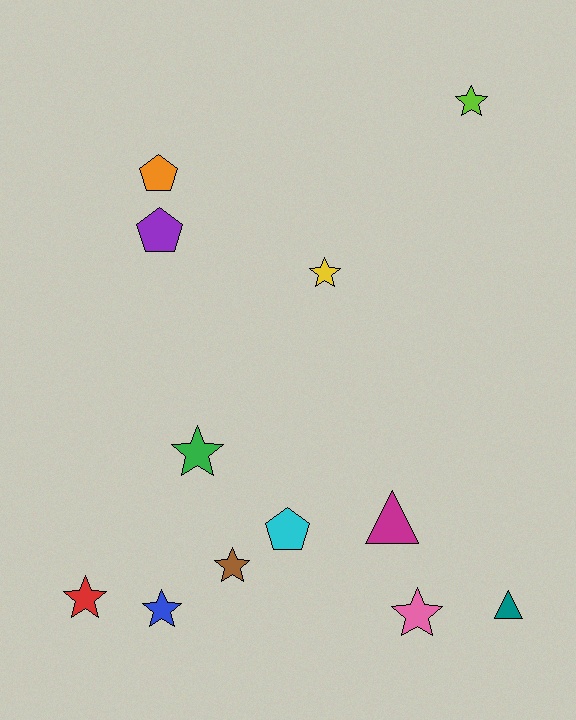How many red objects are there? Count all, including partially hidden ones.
There is 1 red object.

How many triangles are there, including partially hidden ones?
There are 2 triangles.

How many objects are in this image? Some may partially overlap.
There are 12 objects.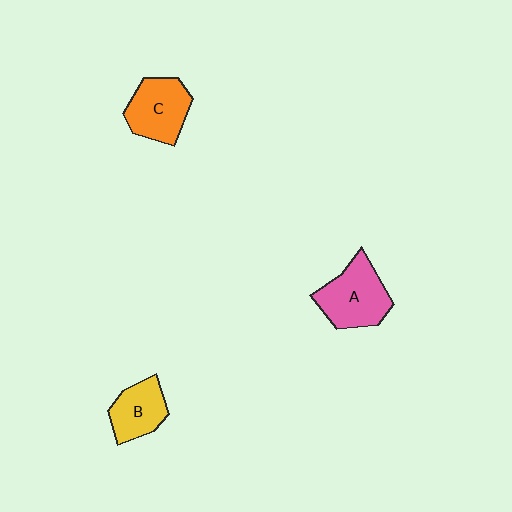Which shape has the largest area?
Shape A (pink).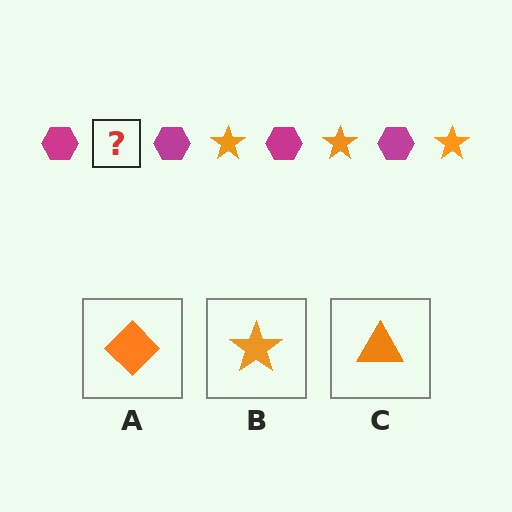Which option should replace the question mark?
Option B.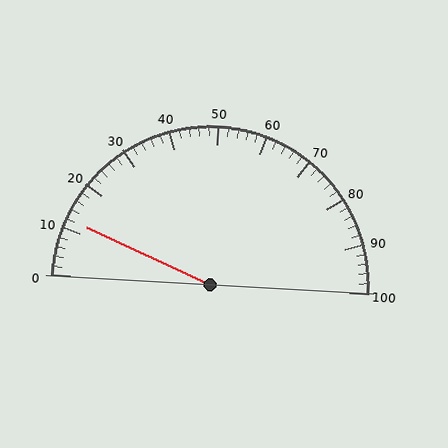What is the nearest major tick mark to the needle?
The nearest major tick mark is 10.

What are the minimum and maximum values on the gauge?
The gauge ranges from 0 to 100.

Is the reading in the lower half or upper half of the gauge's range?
The reading is in the lower half of the range (0 to 100).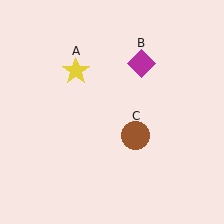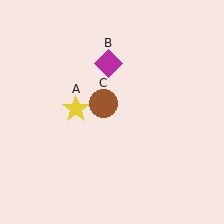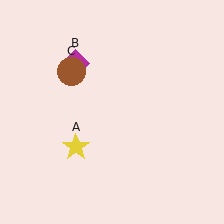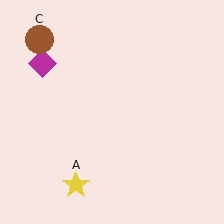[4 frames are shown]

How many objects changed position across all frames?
3 objects changed position: yellow star (object A), magenta diamond (object B), brown circle (object C).